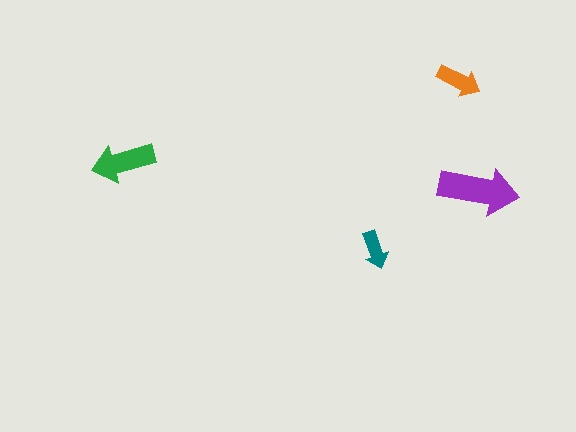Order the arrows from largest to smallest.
the purple one, the green one, the orange one, the teal one.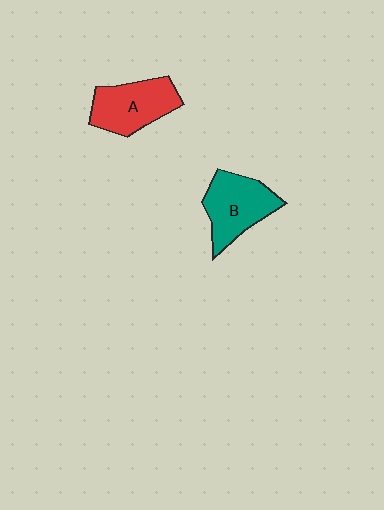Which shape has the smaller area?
Shape A (red).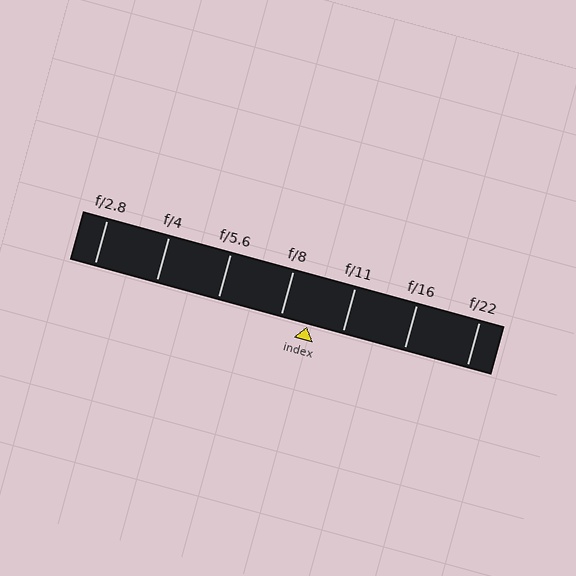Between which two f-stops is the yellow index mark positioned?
The index mark is between f/8 and f/11.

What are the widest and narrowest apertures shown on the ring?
The widest aperture shown is f/2.8 and the narrowest is f/22.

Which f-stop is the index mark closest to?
The index mark is closest to f/8.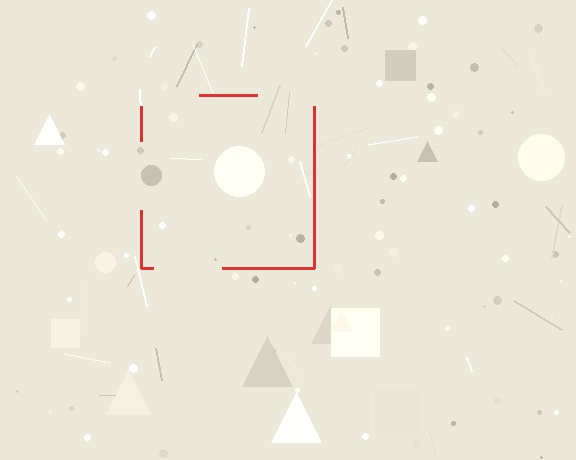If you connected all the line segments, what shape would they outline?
They would outline a square.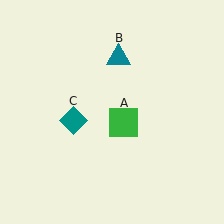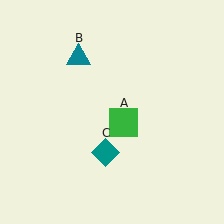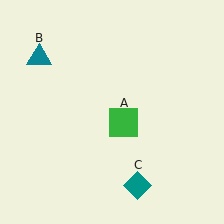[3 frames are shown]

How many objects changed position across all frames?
2 objects changed position: teal triangle (object B), teal diamond (object C).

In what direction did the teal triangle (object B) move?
The teal triangle (object B) moved left.